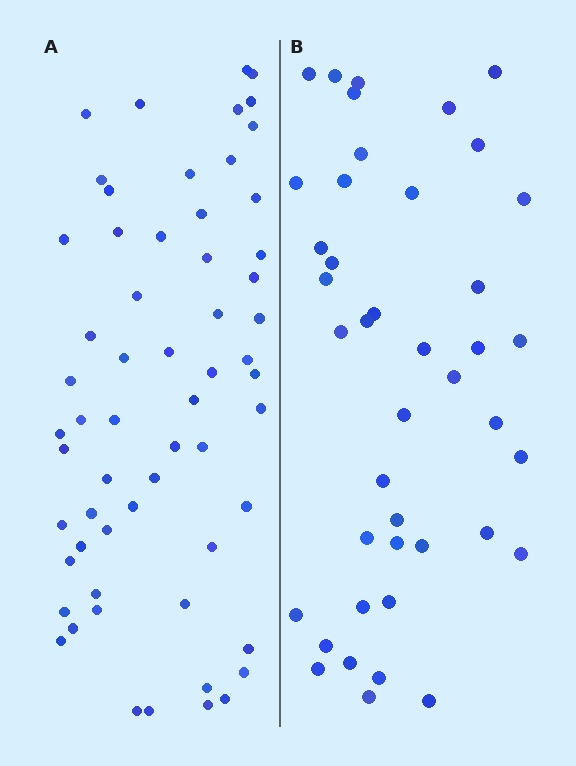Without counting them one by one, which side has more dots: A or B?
Region A (the left region) has more dots.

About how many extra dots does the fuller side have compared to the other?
Region A has approximately 20 more dots than region B.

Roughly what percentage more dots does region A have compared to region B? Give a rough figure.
About 45% more.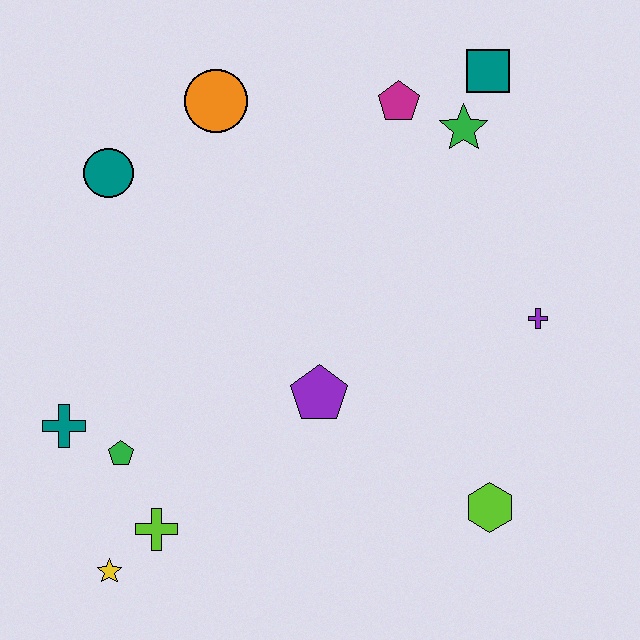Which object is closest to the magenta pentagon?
The green star is closest to the magenta pentagon.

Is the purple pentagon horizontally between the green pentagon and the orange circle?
No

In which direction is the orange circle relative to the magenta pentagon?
The orange circle is to the left of the magenta pentagon.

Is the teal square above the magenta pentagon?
Yes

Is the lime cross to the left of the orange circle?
Yes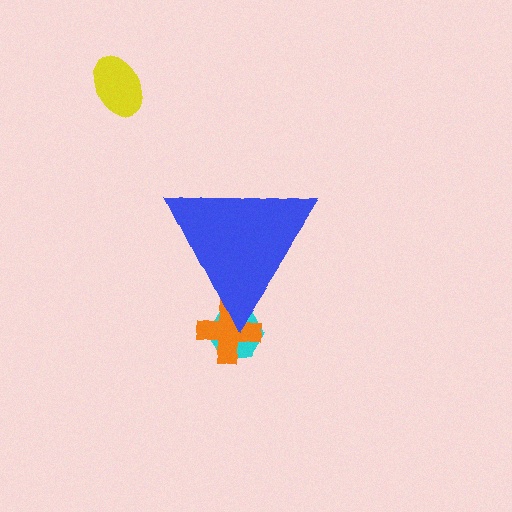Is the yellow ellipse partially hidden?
No, the yellow ellipse is fully visible.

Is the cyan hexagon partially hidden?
Yes, the cyan hexagon is partially hidden behind the blue triangle.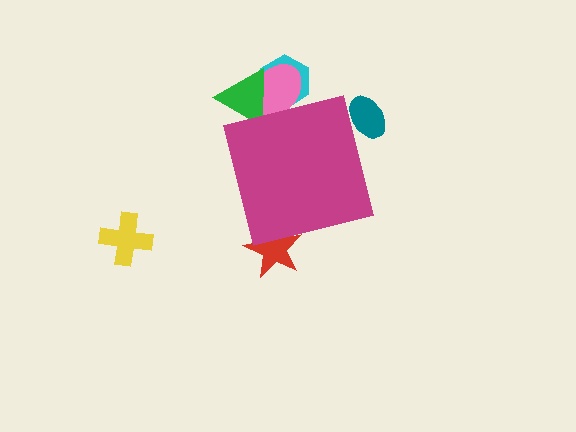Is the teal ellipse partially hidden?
Yes, the teal ellipse is partially hidden behind the magenta square.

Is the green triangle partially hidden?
Yes, the green triangle is partially hidden behind the magenta square.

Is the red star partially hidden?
Yes, the red star is partially hidden behind the magenta square.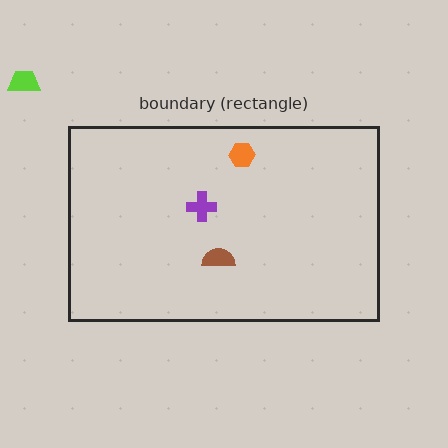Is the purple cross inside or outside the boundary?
Inside.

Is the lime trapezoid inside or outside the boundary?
Outside.